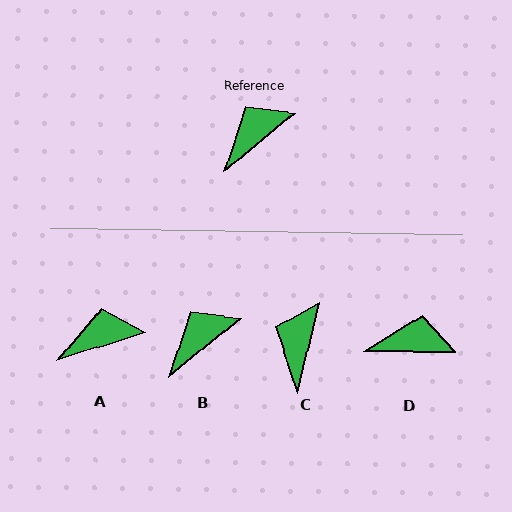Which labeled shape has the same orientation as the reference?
B.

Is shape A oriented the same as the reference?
No, it is off by about 21 degrees.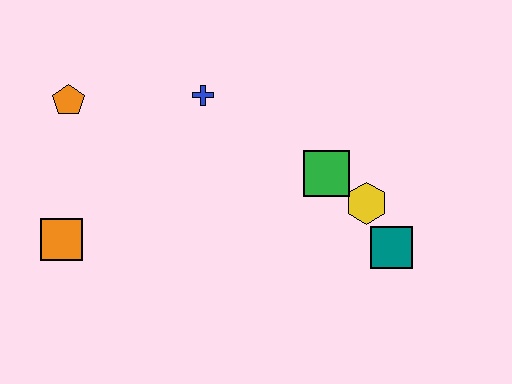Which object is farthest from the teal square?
The orange pentagon is farthest from the teal square.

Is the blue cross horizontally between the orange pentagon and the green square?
Yes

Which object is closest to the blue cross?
The orange pentagon is closest to the blue cross.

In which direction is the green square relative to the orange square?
The green square is to the right of the orange square.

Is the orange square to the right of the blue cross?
No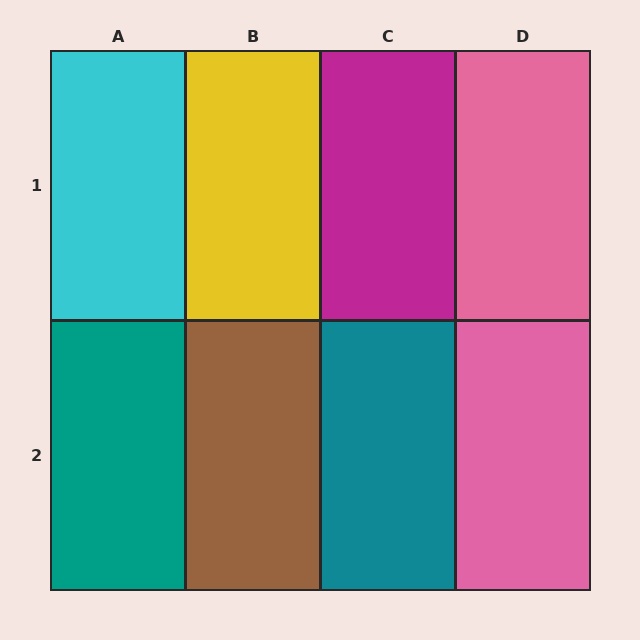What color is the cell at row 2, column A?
Teal.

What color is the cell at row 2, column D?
Pink.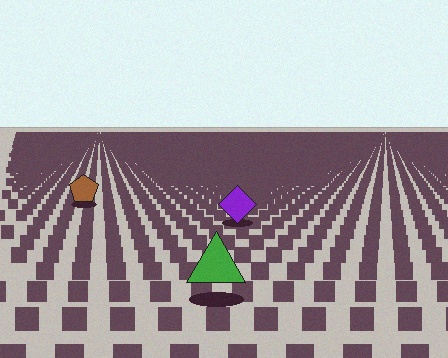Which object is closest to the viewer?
The green triangle is closest. The texture marks near it are larger and more spread out.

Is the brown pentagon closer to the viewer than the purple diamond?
No. The purple diamond is closer — you can tell from the texture gradient: the ground texture is coarser near it.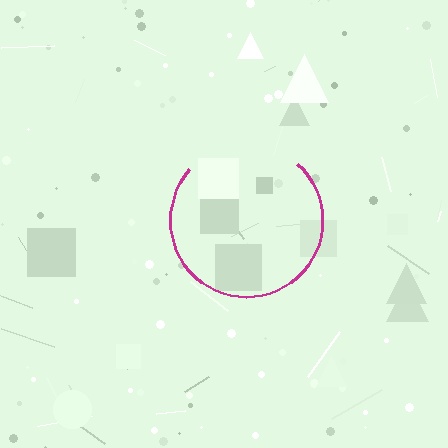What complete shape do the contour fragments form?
The contour fragments form a circle.